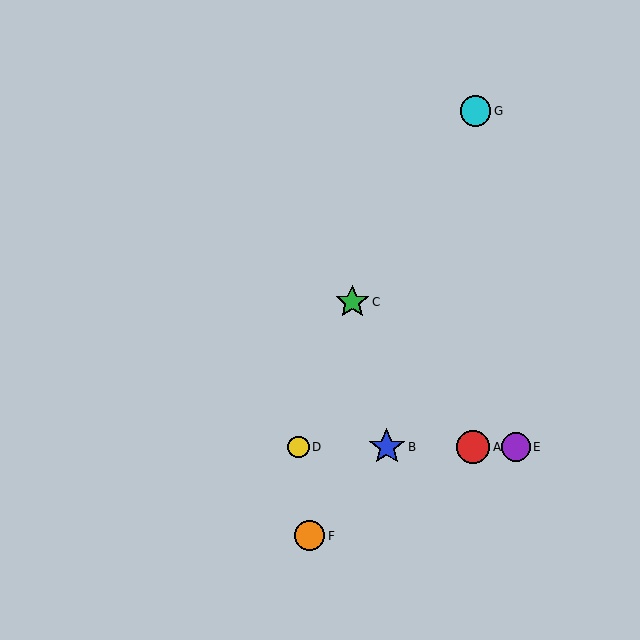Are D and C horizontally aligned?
No, D is at y≈447 and C is at y≈302.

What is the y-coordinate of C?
Object C is at y≈302.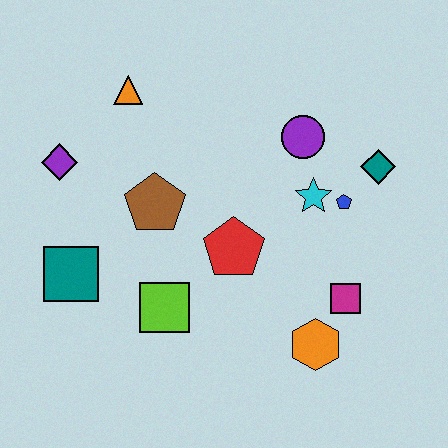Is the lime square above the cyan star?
No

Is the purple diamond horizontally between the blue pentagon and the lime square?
No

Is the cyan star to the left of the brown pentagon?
No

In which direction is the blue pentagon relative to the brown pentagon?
The blue pentagon is to the right of the brown pentagon.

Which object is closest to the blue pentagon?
The cyan star is closest to the blue pentagon.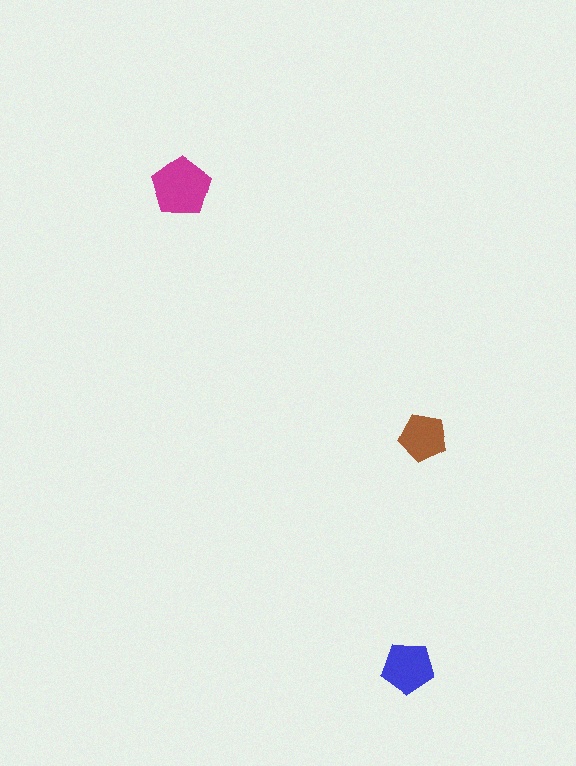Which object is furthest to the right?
The brown pentagon is rightmost.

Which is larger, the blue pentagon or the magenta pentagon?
The magenta one.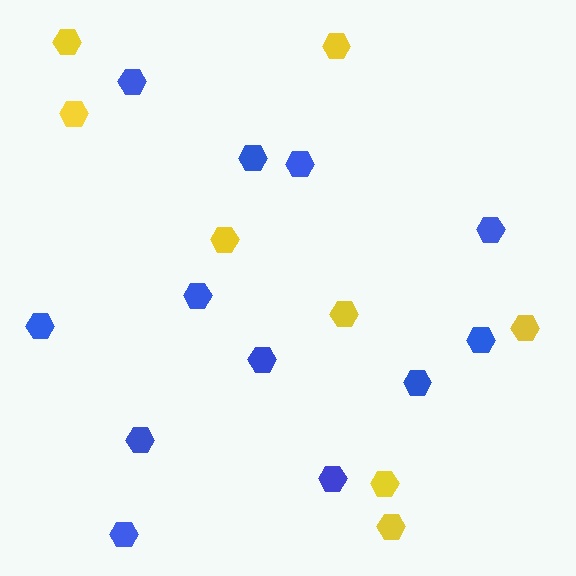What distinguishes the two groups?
There are 2 groups: one group of blue hexagons (12) and one group of yellow hexagons (8).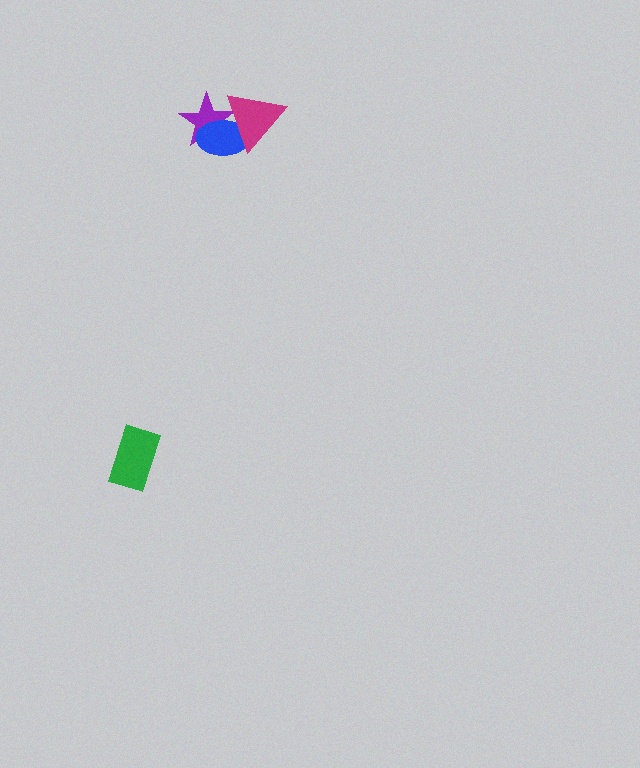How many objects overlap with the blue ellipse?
2 objects overlap with the blue ellipse.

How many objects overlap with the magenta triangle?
2 objects overlap with the magenta triangle.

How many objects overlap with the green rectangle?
0 objects overlap with the green rectangle.